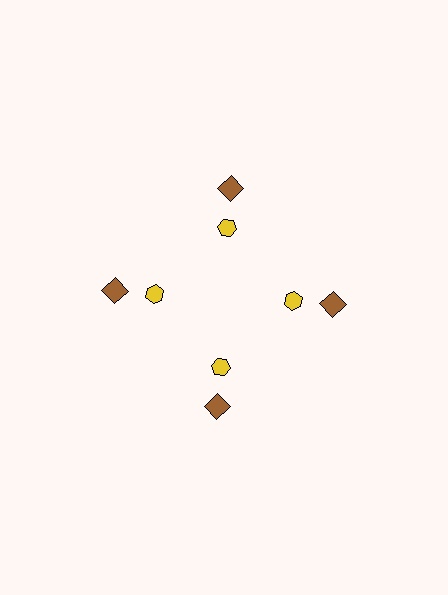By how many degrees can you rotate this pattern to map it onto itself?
The pattern maps onto itself every 90 degrees of rotation.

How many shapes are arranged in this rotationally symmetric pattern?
There are 8 shapes, arranged in 4 groups of 2.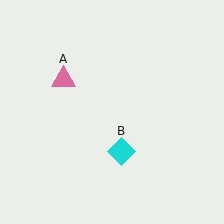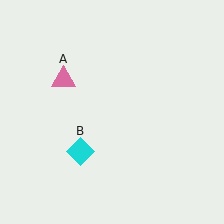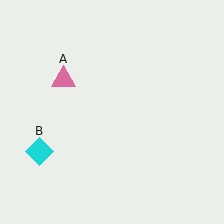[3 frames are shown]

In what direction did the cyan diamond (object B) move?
The cyan diamond (object B) moved left.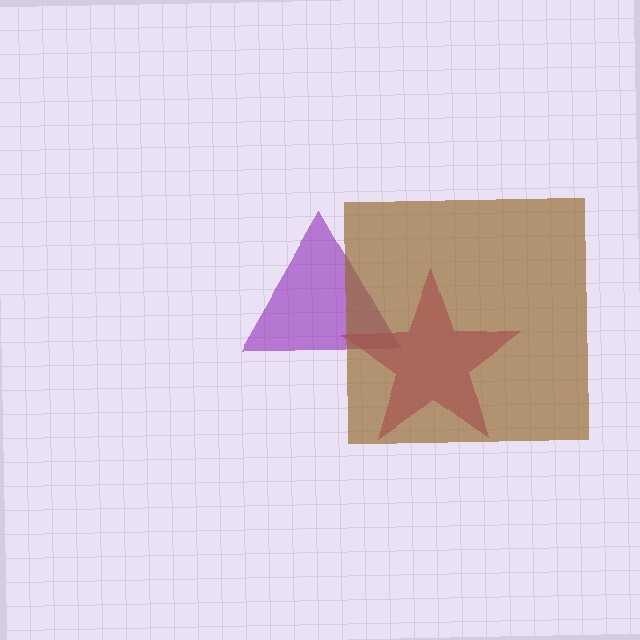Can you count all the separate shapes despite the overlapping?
Yes, there are 3 separate shapes.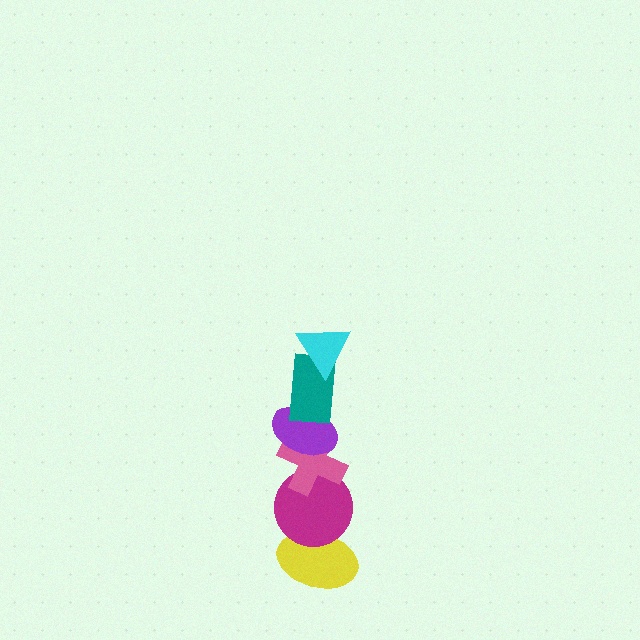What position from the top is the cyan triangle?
The cyan triangle is 1st from the top.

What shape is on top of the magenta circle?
The pink cross is on top of the magenta circle.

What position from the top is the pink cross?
The pink cross is 4th from the top.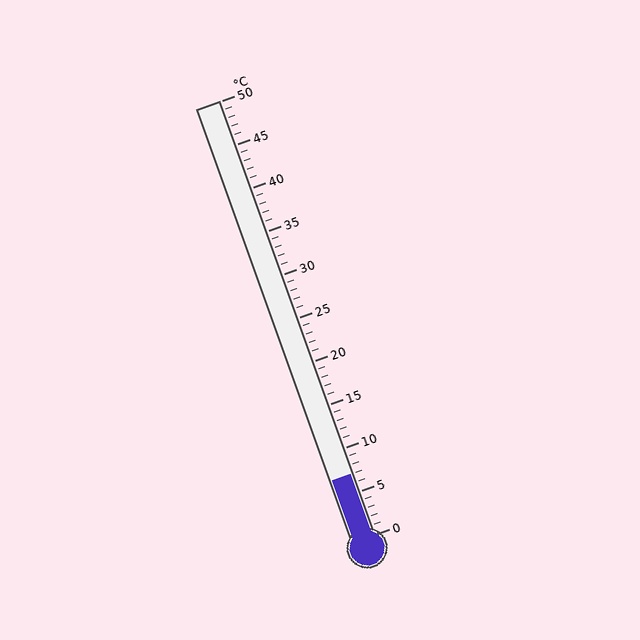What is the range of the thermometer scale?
The thermometer scale ranges from 0°C to 50°C.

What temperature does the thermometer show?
The thermometer shows approximately 7°C.